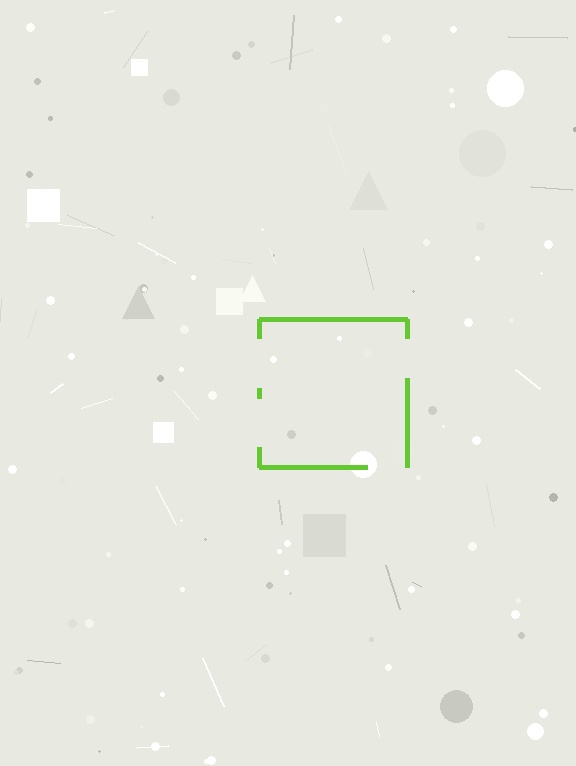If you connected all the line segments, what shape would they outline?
They would outline a square.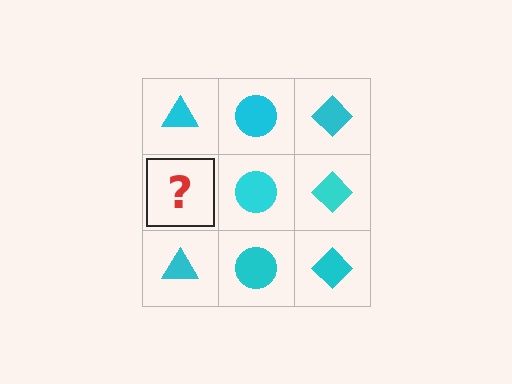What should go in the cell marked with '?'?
The missing cell should contain a cyan triangle.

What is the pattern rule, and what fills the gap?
The rule is that each column has a consistent shape. The gap should be filled with a cyan triangle.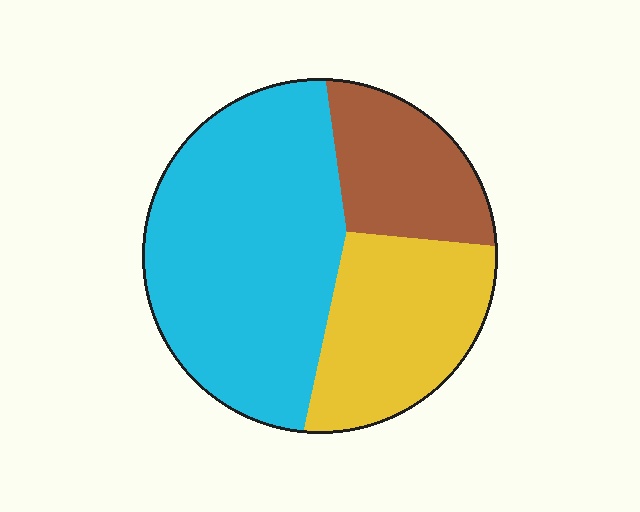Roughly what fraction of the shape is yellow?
Yellow covers 27% of the shape.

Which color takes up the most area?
Cyan, at roughly 55%.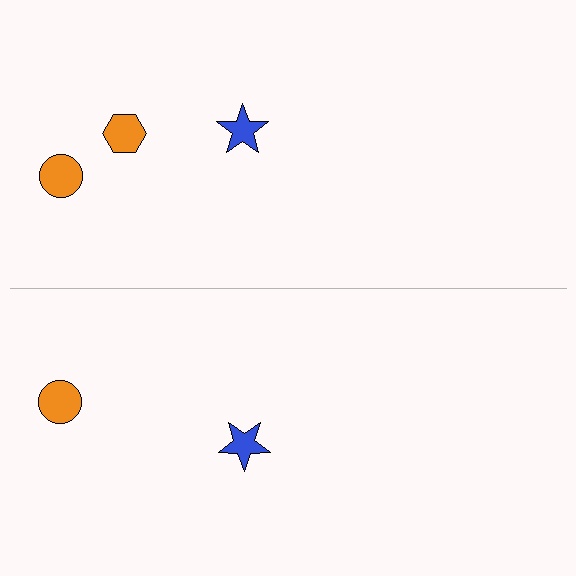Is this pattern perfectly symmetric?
No, the pattern is not perfectly symmetric. A orange hexagon is missing from the bottom side.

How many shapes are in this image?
There are 5 shapes in this image.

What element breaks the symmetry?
A orange hexagon is missing from the bottom side.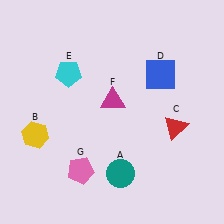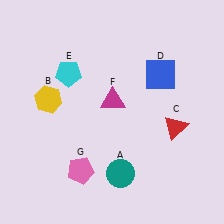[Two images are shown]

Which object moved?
The yellow hexagon (B) moved up.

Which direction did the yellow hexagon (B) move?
The yellow hexagon (B) moved up.